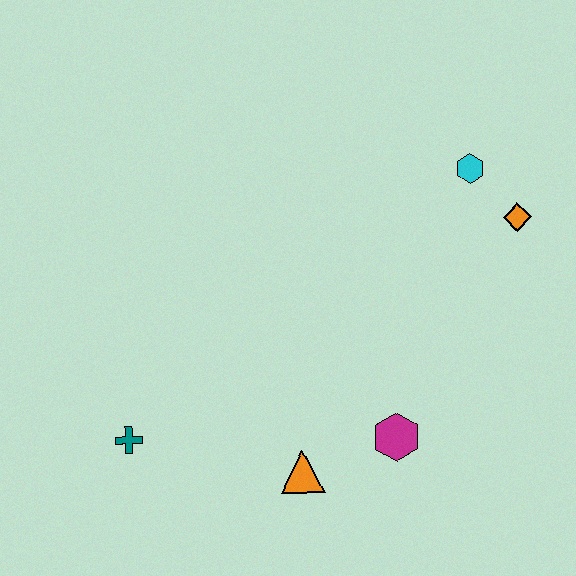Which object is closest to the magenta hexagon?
The orange triangle is closest to the magenta hexagon.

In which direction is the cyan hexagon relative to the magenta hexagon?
The cyan hexagon is above the magenta hexagon.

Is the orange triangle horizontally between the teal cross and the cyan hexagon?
Yes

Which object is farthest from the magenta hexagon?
The cyan hexagon is farthest from the magenta hexagon.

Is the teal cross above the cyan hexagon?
No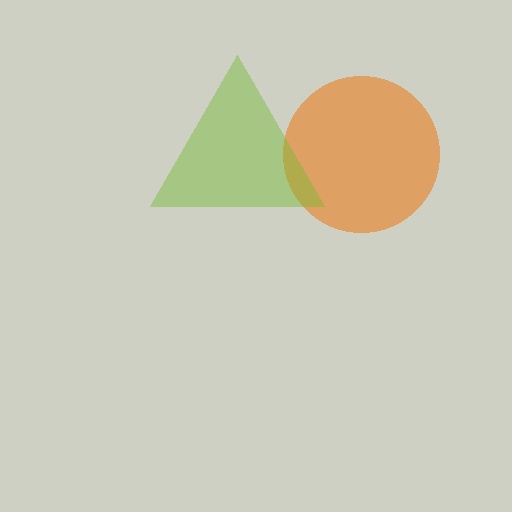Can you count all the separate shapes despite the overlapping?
Yes, there are 2 separate shapes.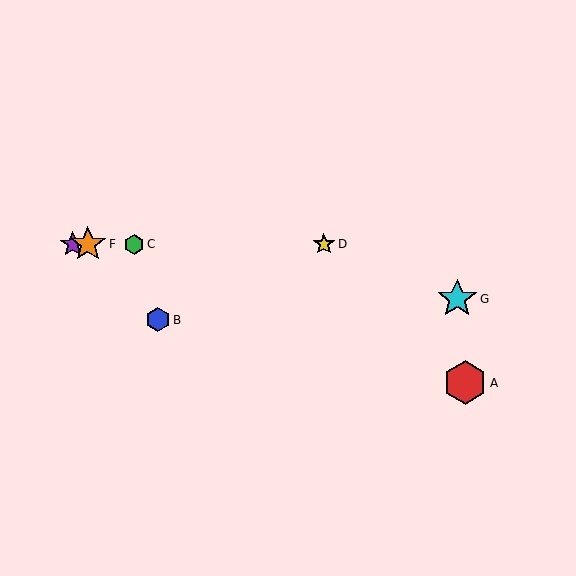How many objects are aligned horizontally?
4 objects (C, D, E, F) are aligned horizontally.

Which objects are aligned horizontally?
Objects C, D, E, F are aligned horizontally.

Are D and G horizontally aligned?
No, D is at y≈244 and G is at y≈299.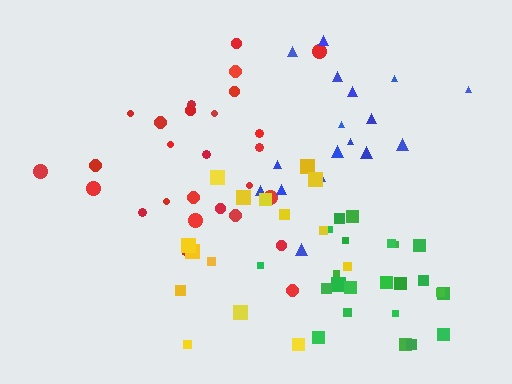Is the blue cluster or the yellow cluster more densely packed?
Yellow.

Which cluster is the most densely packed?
Green.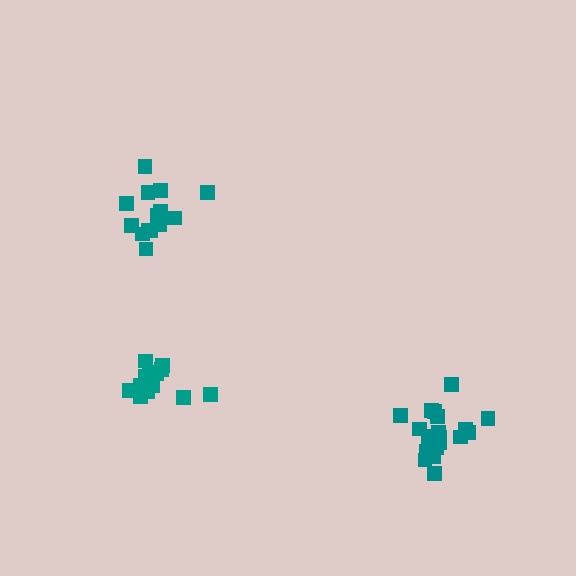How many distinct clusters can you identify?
There are 3 distinct clusters.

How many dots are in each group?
Group 1: 14 dots, Group 2: 14 dots, Group 3: 19 dots (47 total).